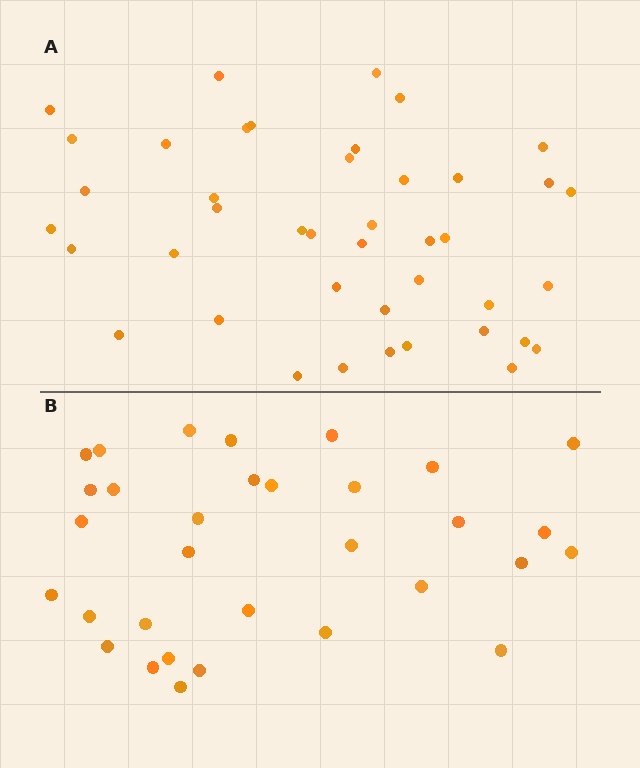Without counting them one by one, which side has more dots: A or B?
Region A (the top region) has more dots.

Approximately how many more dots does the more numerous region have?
Region A has roughly 10 or so more dots than region B.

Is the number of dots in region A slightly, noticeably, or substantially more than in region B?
Region A has noticeably more, but not dramatically so. The ratio is roughly 1.3 to 1.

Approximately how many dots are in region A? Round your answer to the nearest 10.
About 40 dots. (The exact count is 42, which rounds to 40.)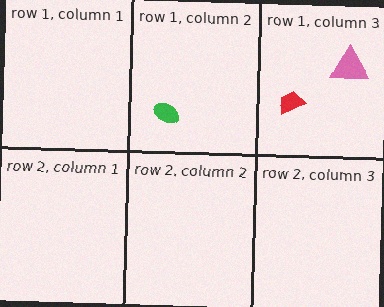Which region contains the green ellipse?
The row 1, column 2 region.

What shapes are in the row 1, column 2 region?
The green ellipse.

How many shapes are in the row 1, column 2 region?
1.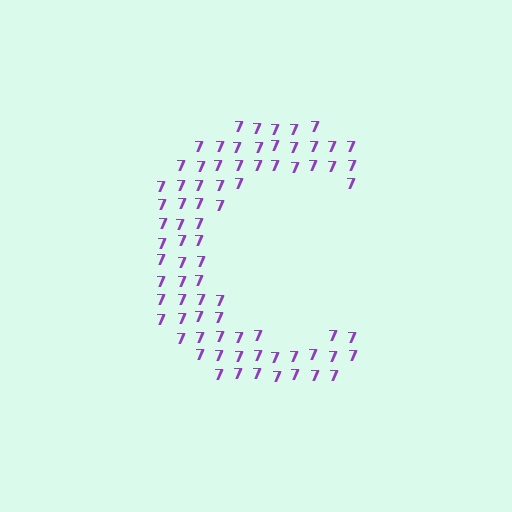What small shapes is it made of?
It is made of small digit 7's.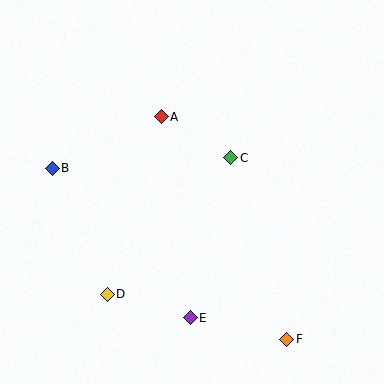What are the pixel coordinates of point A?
Point A is at (161, 117).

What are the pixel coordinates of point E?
Point E is at (190, 318).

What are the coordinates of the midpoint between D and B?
The midpoint between D and B is at (80, 231).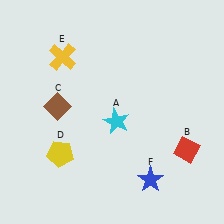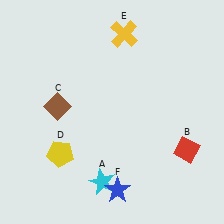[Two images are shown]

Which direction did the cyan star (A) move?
The cyan star (A) moved down.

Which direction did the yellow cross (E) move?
The yellow cross (E) moved right.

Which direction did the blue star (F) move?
The blue star (F) moved left.